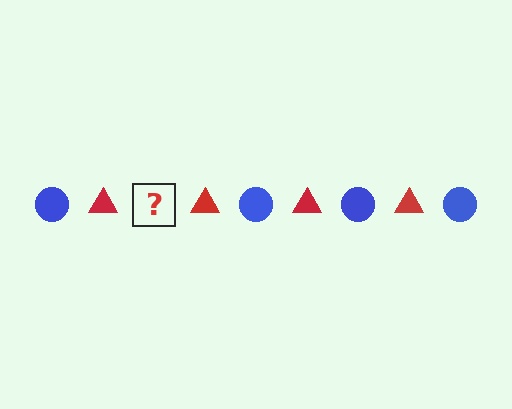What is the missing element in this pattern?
The missing element is a blue circle.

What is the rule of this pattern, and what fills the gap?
The rule is that the pattern alternates between blue circle and red triangle. The gap should be filled with a blue circle.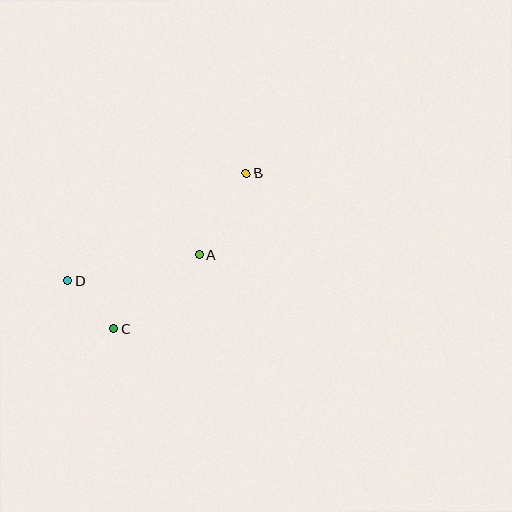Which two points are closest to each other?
Points C and D are closest to each other.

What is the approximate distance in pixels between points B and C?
The distance between B and C is approximately 204 pixels.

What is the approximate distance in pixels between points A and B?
The distance between A and B is approximately 95 pixels.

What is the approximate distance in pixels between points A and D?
The distance between A and D is approximately 134 pixels.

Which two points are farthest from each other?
Points B and D are farthest from each other.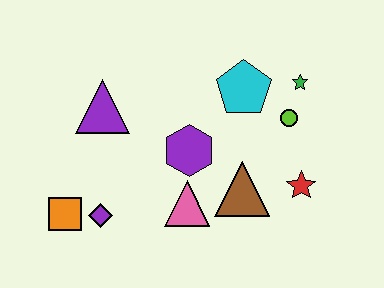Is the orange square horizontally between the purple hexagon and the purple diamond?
No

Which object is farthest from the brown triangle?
The orange square is farthest from the brown triangle.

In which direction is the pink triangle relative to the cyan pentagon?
The pink triangle is below the cyan pentagon.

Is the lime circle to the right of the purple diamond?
Yes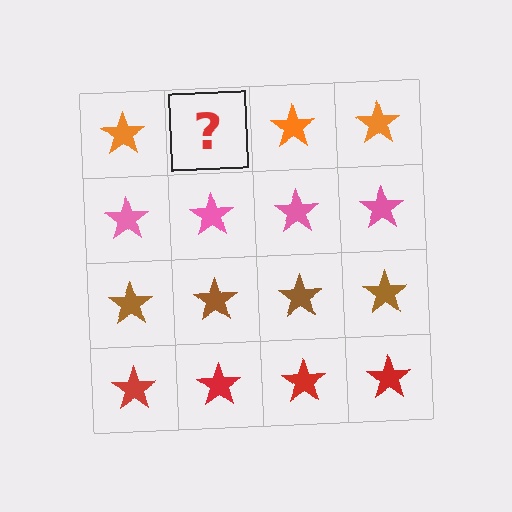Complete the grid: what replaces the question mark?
The question mark should be replaced with an orange star.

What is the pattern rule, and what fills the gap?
The rule is that each row has a consistent color. The gap should be filled with an orange star.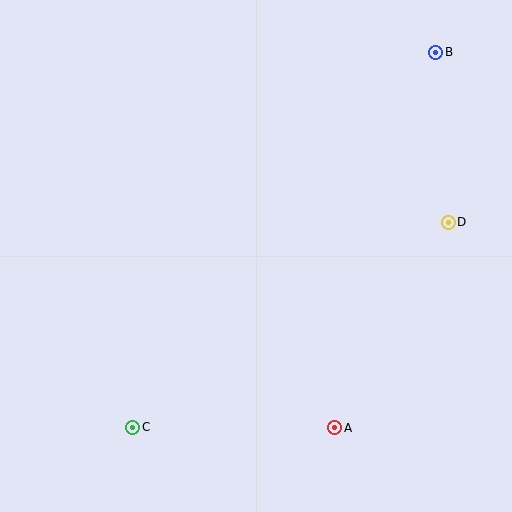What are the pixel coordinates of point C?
Point C is at (133, 427).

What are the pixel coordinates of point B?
Point B is at (436, 52).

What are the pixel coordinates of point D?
Point D is at (448, 222).